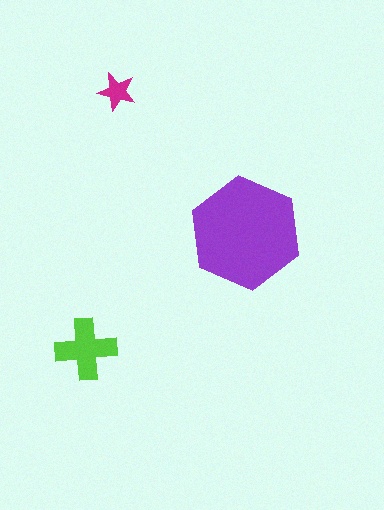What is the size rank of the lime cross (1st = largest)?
2nd.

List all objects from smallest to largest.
The magenta star, the lime cross, the purple hexagon.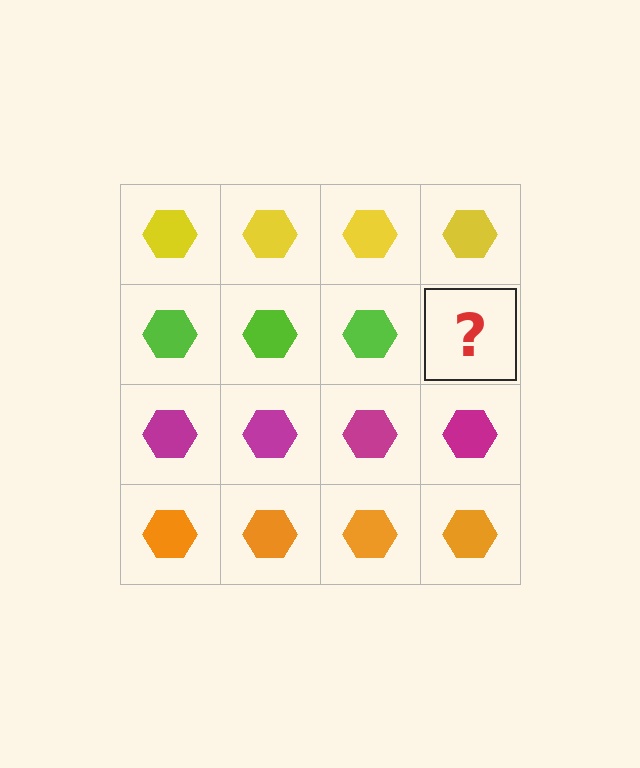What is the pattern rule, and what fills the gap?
The rule is that each row has a consistent color. The gap should be filled with a lime hexagon.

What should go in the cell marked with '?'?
The missing cell should contain a lime hexagon.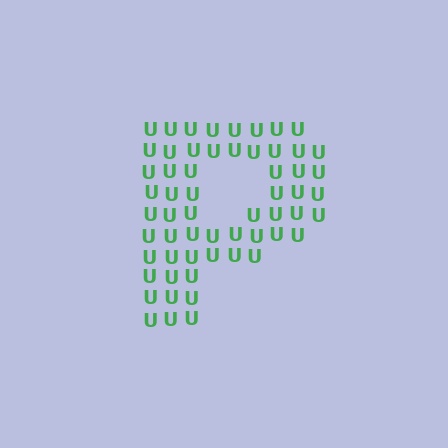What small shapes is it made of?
It is made of small letter U's.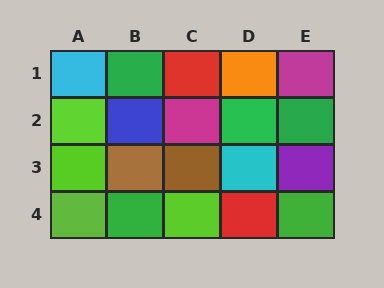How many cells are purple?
1 cell is purple.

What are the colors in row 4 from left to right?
Lime, green, lime, red, green.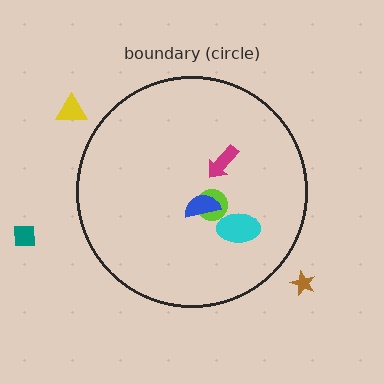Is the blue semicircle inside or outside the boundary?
Inside.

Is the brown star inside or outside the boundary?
Outside.